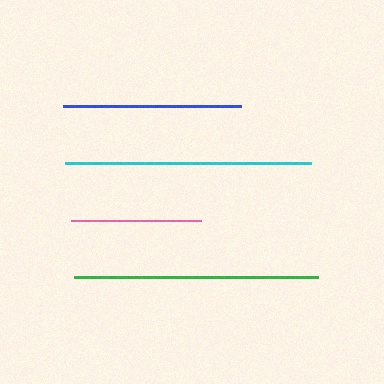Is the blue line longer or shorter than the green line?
The green line is longer than the blue line.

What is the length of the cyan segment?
The cyan segment is approximately 246 pixels long.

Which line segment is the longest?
The cyan line is the longest at approximately 246 pixels.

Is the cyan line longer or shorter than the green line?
The cyan line is longer than the green line.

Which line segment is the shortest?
The pink line is the shortest at approximately 130 pixels.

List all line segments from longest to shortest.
From longest to shortest: cyan, green, blue, pink.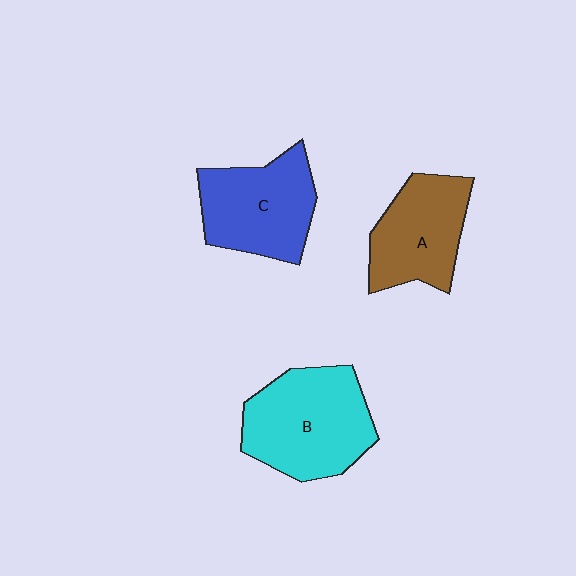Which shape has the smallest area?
Shape A (brown).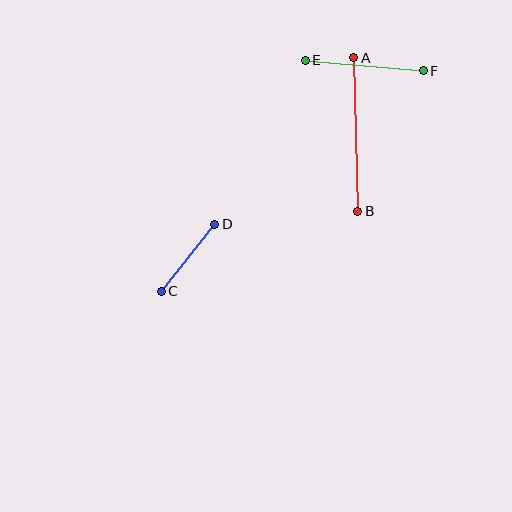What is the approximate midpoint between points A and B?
The midpoint is at approximately (356, 134) pixels.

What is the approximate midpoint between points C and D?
The midpoint is at approximately (188, 258) pixels.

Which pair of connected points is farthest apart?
Points A and B are farthest apart.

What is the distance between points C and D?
The distance is approximately 86 pixels.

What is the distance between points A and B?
The distance is approximately 153 pixels.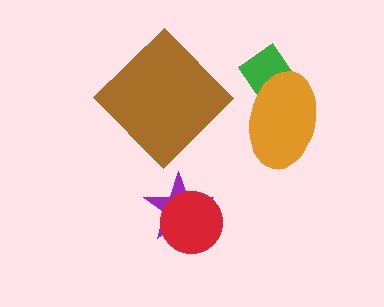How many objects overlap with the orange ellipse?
1 object overlaps with the orange ellipse.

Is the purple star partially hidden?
Yes, it is partially covered by another shape.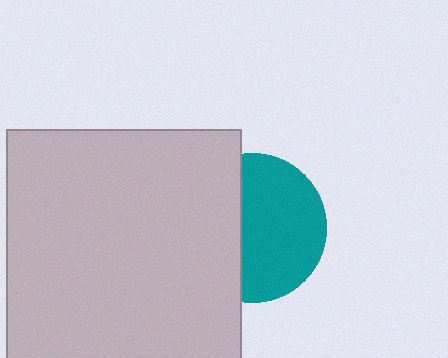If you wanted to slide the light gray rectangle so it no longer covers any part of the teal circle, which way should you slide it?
Slide it left — that is the most direct way to separate the two shapes.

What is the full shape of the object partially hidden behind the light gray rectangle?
The partially hidden object is a teal circle.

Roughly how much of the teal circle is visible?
About half of it is visible (roughly 59%).